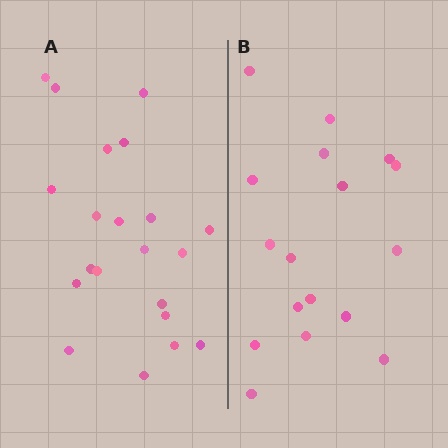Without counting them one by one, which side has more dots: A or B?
Region A (the left region) has more dots.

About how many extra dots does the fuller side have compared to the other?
Region A has about 4 more dots than region B.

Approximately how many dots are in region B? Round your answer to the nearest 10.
About 20 dots. (The exact count is 17, which rounds to 20.)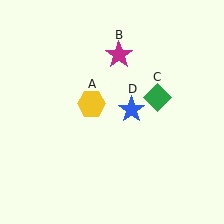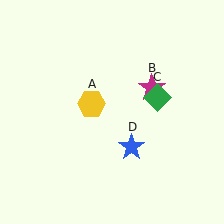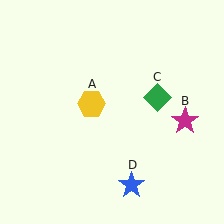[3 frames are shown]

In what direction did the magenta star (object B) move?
The magenta star (object B) moved down and to the right.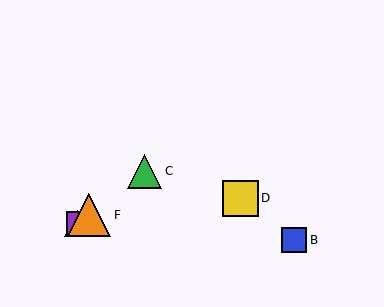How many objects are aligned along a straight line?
4 objects (A, C, E, F) are aligned along a straight line.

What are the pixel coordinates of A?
Object A is at (78, 223).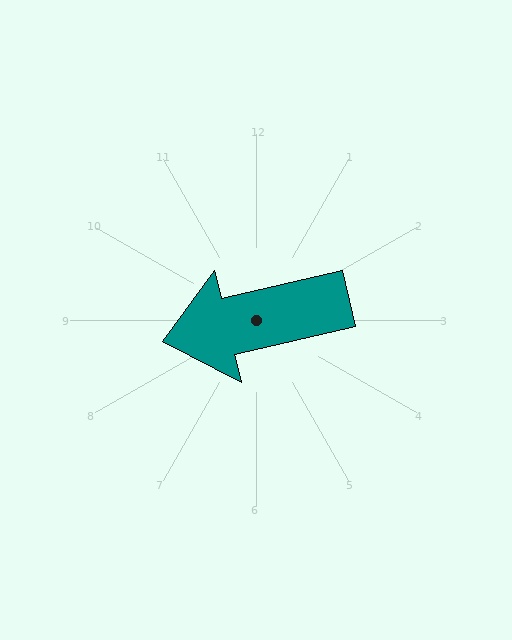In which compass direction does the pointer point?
West.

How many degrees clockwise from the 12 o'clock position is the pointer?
Approximately 257 degrees.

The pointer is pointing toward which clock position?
Roughly 9 o'clock.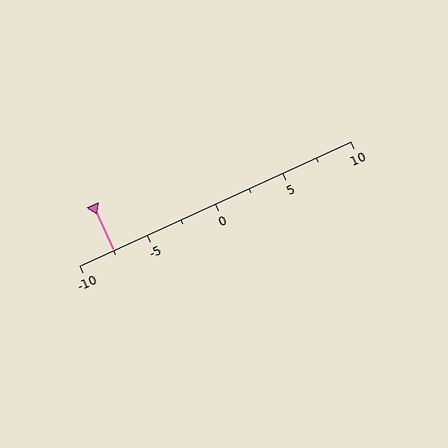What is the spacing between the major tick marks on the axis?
The major ticks are spaced 5 apart.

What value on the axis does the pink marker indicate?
The marker indicates approximately -7.5.